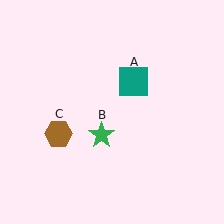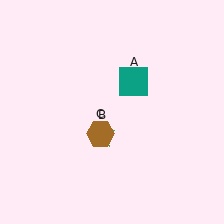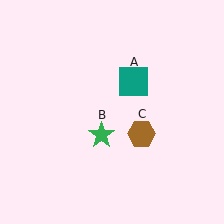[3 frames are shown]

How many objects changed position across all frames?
1 object changed position: brown hexagon (object C).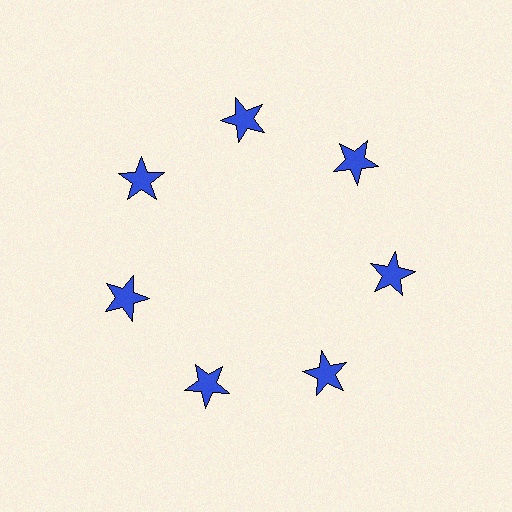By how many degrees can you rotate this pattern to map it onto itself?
The pattern maps onto itself every 51 degrees of rotation.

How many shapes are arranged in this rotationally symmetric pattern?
There are 7 shapes, arranged in 7 groups of 1.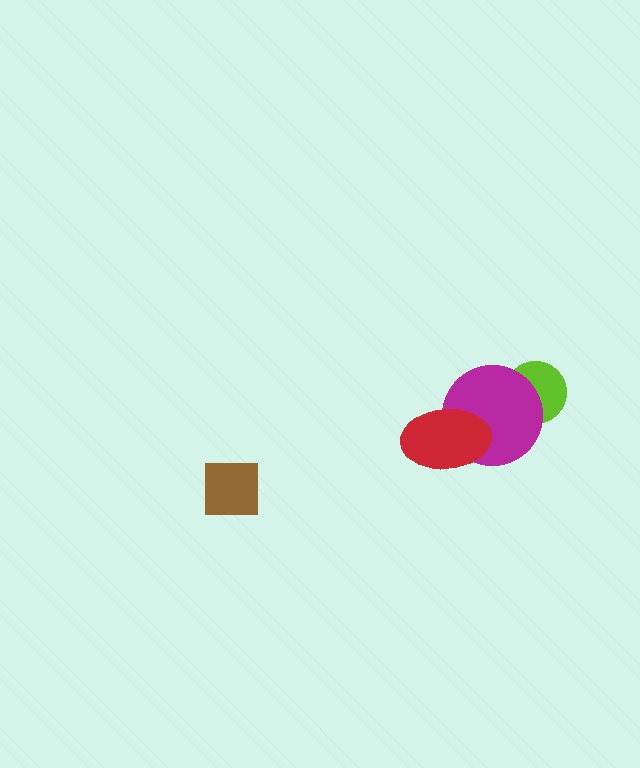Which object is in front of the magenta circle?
The red ellipse is in front of the magenta circle.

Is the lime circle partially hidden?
Yes, it is partially covered by another shape.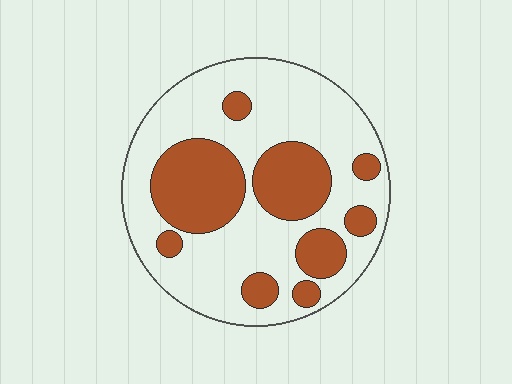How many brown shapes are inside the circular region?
9.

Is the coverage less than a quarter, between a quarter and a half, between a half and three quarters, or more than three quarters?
Between a quarter and a half.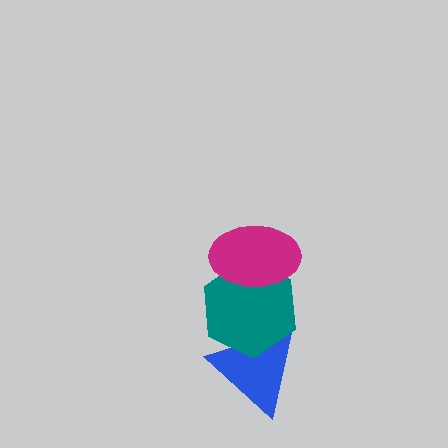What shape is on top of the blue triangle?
The teal hexagon is on top of the blue triangle.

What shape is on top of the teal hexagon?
The magenta ellipse is on top of the teal hexagon.